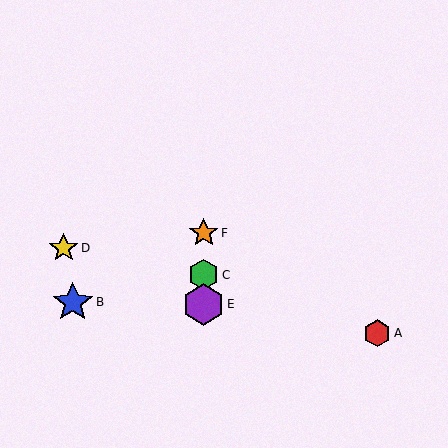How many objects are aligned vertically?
3 objects (C, E, F) are aligned vertically.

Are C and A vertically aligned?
No, C is at x≈204 and A is at x≈377.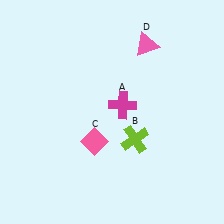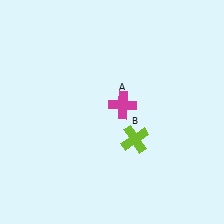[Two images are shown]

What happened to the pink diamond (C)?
The pink diamond (C) was removed in Image 2. It was in the bottom-left area of Image 1.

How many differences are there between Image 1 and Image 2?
There are 2 differences between the two images.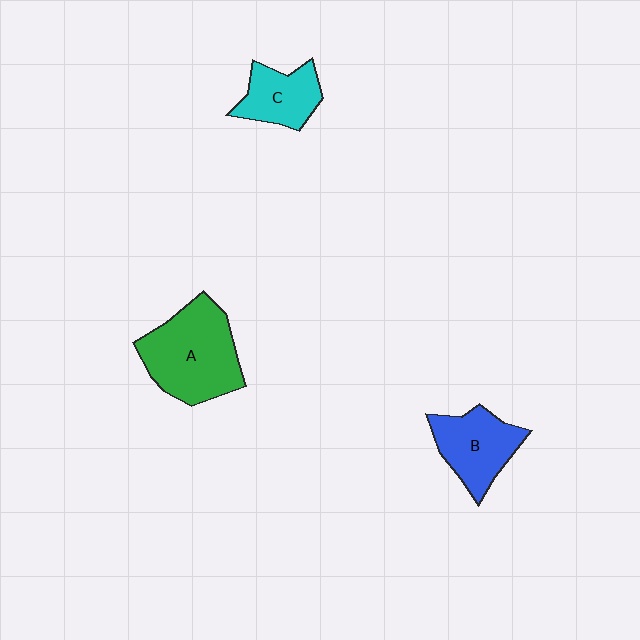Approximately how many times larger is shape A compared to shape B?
Approximately 1.5 times.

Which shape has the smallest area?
Shape C (cyan).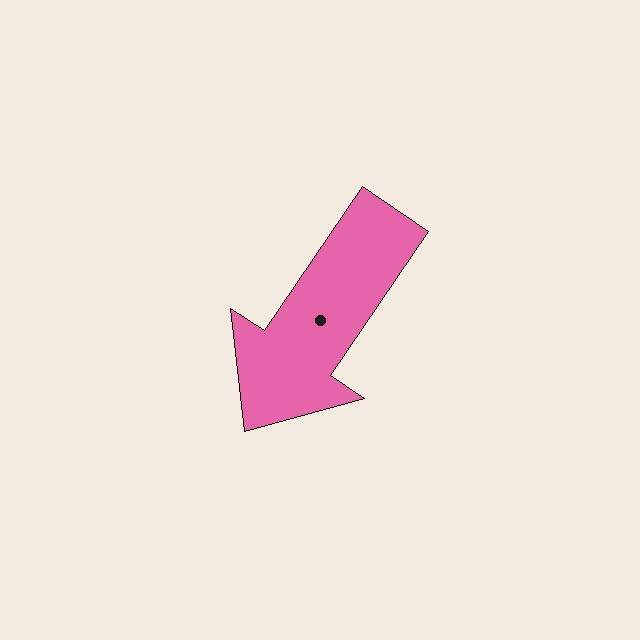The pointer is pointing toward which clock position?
Roughly 7 o'clock.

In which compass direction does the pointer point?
Southwest.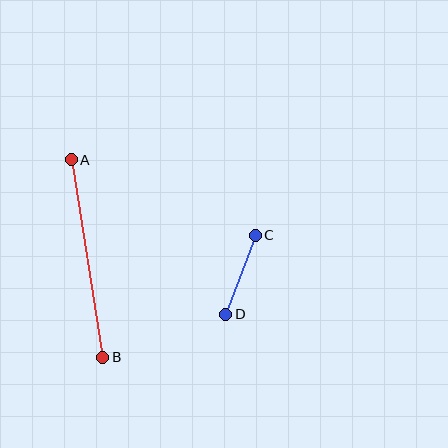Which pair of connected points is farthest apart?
Points A and B are farthest apart.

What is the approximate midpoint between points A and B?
The midpoint is at approximately (87, 259) pixels.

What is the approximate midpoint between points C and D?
The midpoint is at approximately (241, 275) pixels.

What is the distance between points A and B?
The distance is approximately 200 pixels.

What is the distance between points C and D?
The distance is approximately 84 pixels.